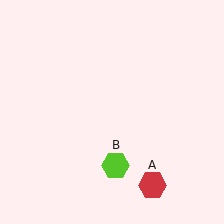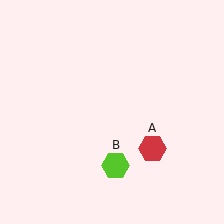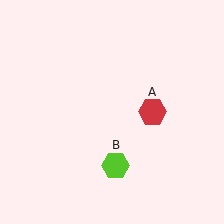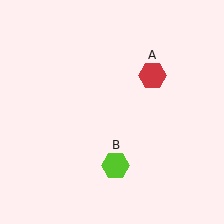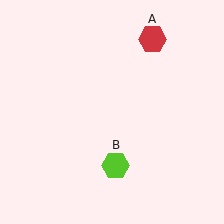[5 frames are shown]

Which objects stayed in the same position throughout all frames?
Lime hexagon (object B) remained stationary.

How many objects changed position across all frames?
1 object changed position: red hexagon (object A).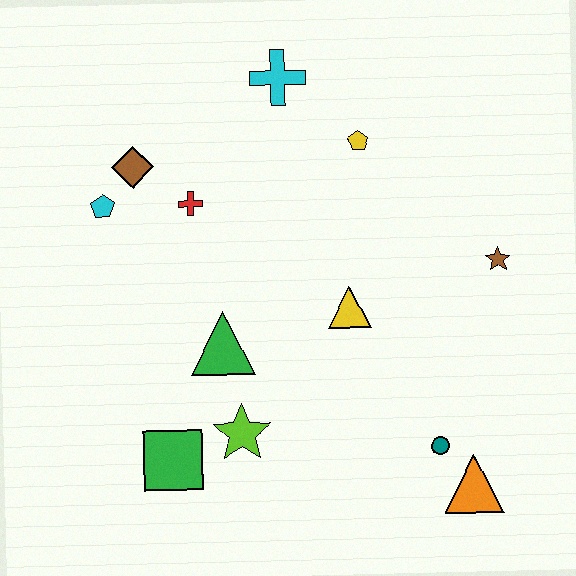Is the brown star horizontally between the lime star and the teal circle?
No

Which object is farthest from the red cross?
The orange triangle is farthest from the red cross.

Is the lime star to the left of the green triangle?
No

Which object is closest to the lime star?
The green square is closest to the lime star.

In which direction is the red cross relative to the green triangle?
The red cross is above the green triangle.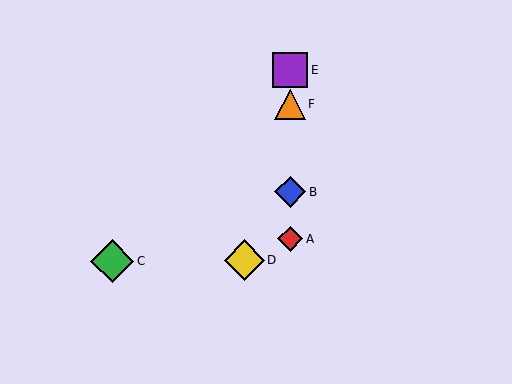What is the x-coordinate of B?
Object B is at x≈290.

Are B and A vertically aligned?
Yes, both are at x≈290.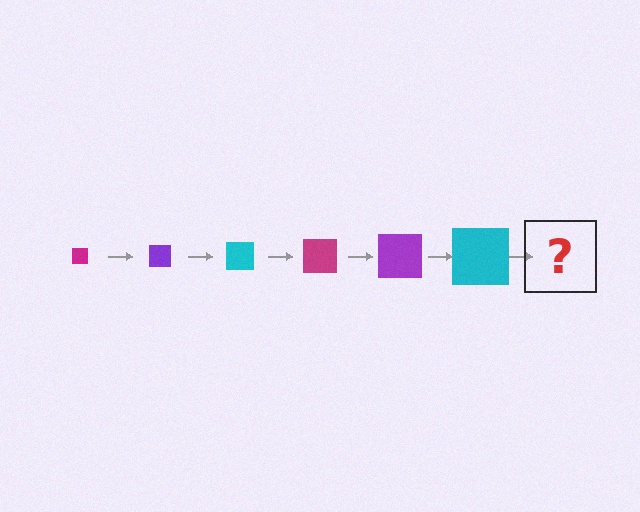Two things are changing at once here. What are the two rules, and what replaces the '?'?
The two rules are that the square grows larger each step and the color cycles through magenta, purple, and cyan. The '?' should be a magenta square, larger than the previous one.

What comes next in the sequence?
The next element should be a magenta square, larger than the previous one.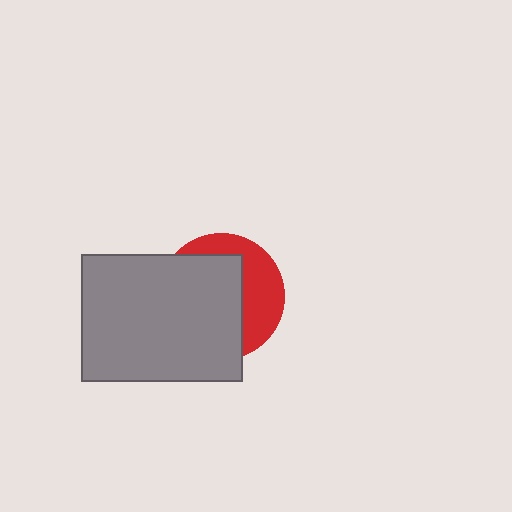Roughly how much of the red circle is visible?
A small part of it is visible (roughly 37%).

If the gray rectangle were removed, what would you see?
You would see the complete red circle.